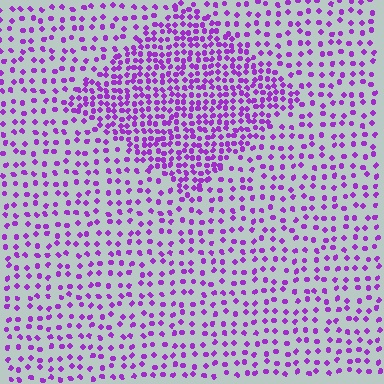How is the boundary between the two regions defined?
The boundary is defined by a change in element density (approximately 2.1x ratio). All elements are the same color, size, and shape.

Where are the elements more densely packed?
The elements are more densely packed inside the diamond boundary.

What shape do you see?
I see a diamond.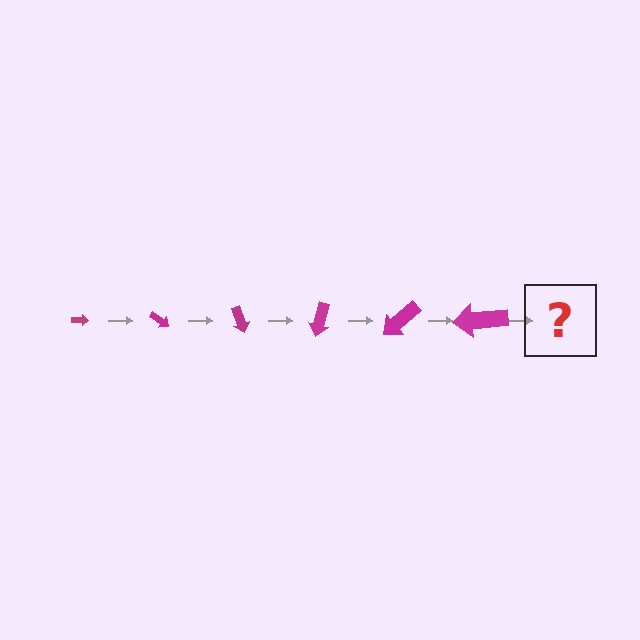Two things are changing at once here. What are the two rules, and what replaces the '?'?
The two rules are that the arrow grows larger each step and it rotates 35 degrees each step. The '?' should be an arrow, larger than the previous one and rotated 210 degrees from the start.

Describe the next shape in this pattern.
It should be an arrow, larger than the previous one and rotated 210 degrees from the start.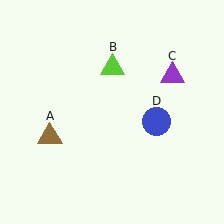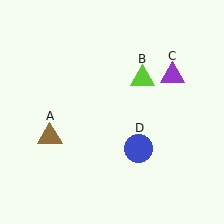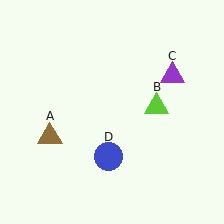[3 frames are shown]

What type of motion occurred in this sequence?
The lime triangle (object B), blue circle (object D) rotated clockwise around the center of the scene.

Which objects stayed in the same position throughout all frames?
Brown triangle (object A) and purple triangle (object C) remained stationary.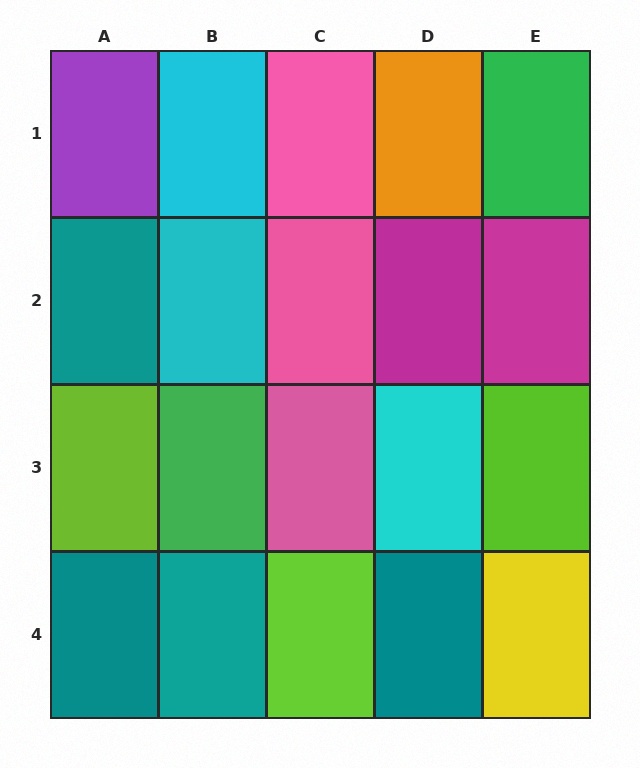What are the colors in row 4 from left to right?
Teal, teal, lime, teal, yellow.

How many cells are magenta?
2 cells are magenta.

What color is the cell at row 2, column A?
Teal.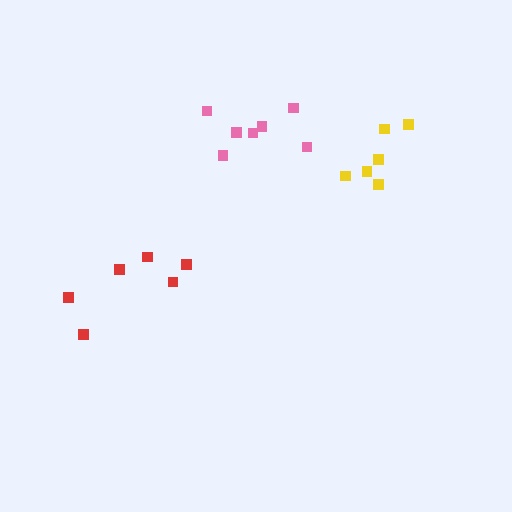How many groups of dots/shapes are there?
There are 3 groups.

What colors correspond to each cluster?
The clusters are colored: pink, red, yellow.